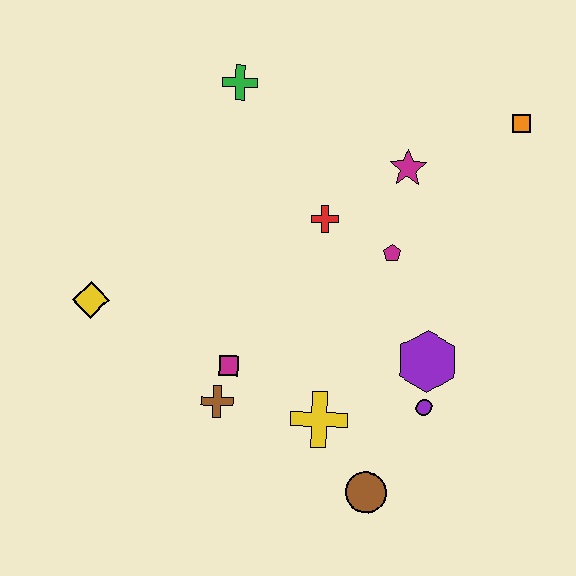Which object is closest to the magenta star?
The magenta pentagon is closest to the magenta star.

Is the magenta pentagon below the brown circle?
No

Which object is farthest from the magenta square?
The orange square is farthest from the magenta square.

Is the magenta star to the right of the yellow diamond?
Yes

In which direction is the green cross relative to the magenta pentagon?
The green cross is above the magenta pentagon.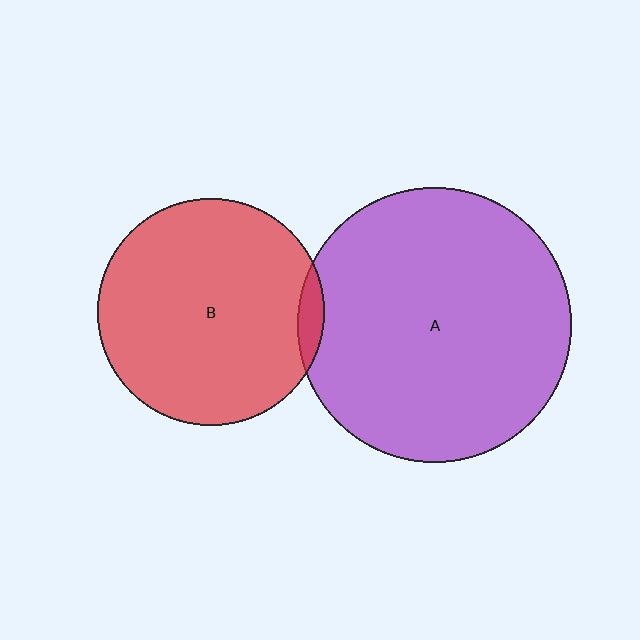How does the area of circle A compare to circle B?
Approximately 1.5 times.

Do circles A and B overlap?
Yes.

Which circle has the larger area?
Circle A (purple).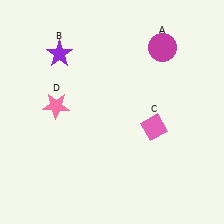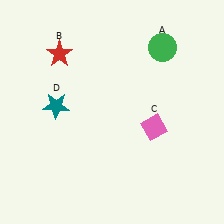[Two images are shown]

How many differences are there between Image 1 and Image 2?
There are 3 differences between the two images.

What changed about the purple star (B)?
In Image 1, B is purple. In Image 2, it changed to red.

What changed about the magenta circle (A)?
In Image 1, A is magenta. In Image 2, it changed to green.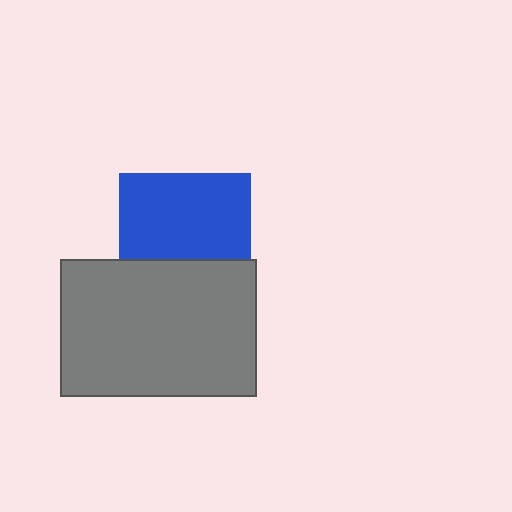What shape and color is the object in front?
The object in front is a gray rectangle.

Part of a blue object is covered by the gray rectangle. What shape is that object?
It is a square.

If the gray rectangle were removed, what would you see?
You would see the complete blue square.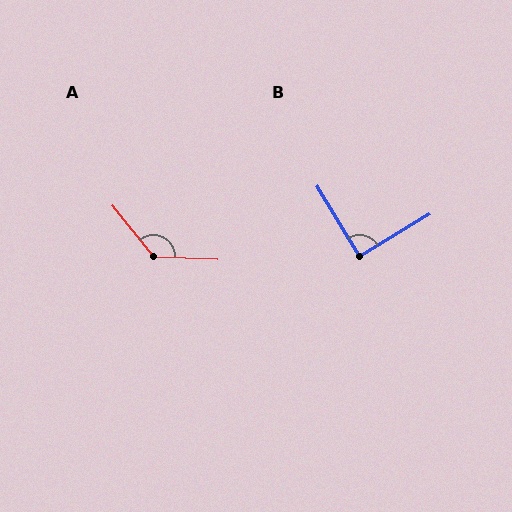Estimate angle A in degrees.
Approximately 131 degrees.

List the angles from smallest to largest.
B (90°), A (131°).